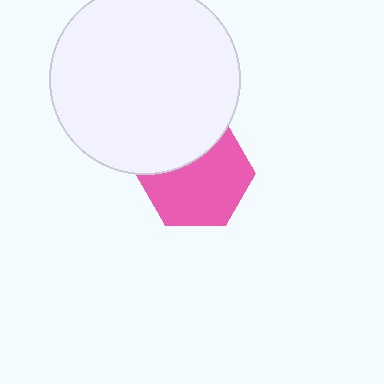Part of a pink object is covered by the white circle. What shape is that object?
It is a hexagon.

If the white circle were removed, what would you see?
You would see the complete pink hexagon.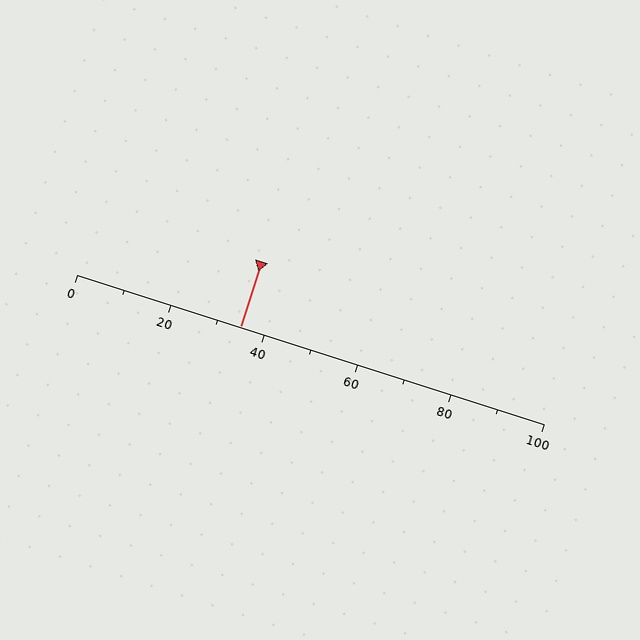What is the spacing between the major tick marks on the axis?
The major ticks are spaced 20 apart.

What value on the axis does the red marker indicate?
The marker indicates approximately 35.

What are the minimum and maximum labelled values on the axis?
The axis runs from 0 to 100.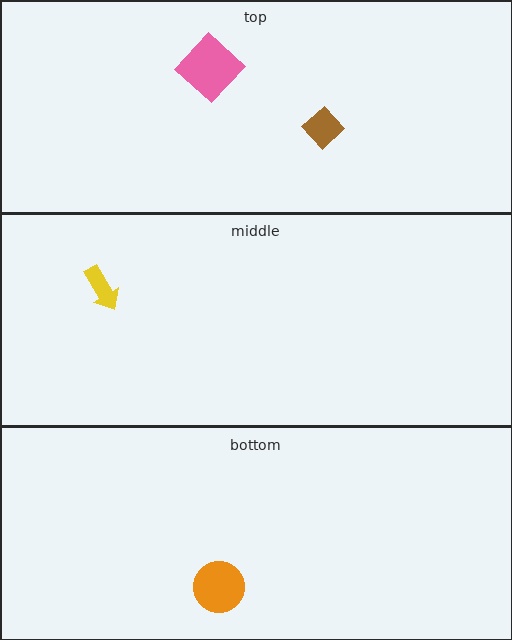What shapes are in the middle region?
The yellow arrow.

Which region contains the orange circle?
The bottom region.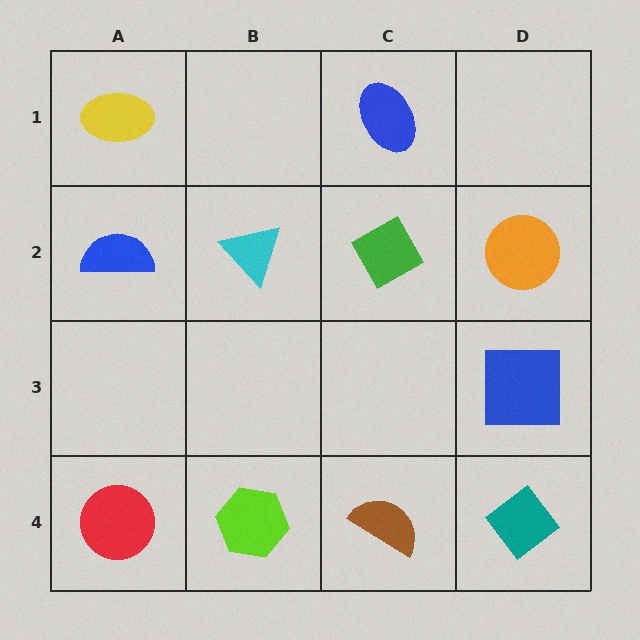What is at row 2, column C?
A green diamond.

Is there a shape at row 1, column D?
No, that cell is empty.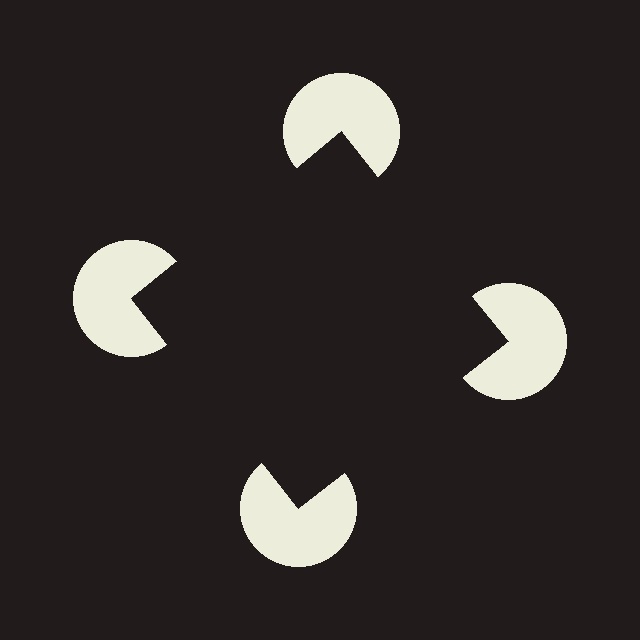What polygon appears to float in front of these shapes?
An illusory square — its edges are inferred from the aligned wedge cuts in the pac-man discs, not physically drawn.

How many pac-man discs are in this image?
There are 4 — one at each vertex of the illusory square.